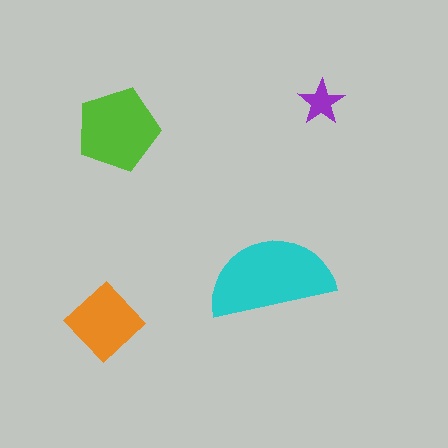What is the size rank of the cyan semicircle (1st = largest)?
1st.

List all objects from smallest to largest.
The purple star, the orange diamond, the lime pentagon, the cyan semicircle.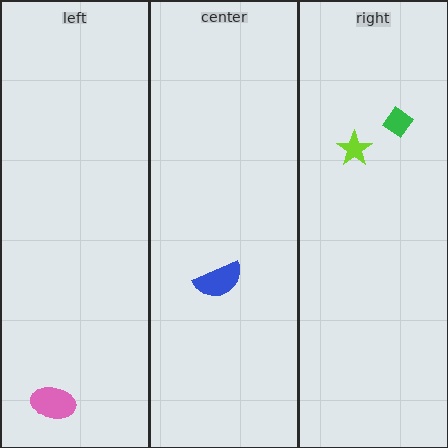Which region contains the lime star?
The right region.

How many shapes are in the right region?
2.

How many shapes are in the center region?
1.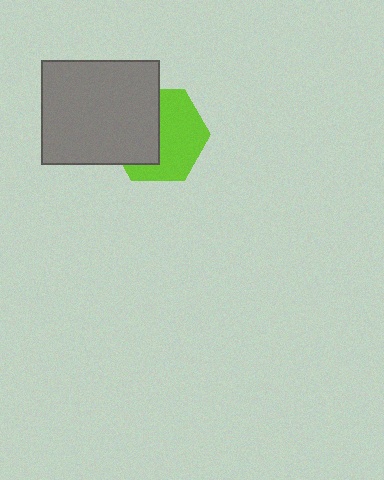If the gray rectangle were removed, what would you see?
You would see the complete lime hexagon.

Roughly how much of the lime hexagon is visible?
About half of it is visible (roughly 55%).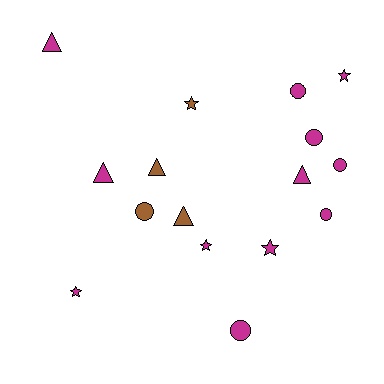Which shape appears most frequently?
Circle, with 6 objects.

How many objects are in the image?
There are 16 objects.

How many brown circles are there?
There is 1 brown circle.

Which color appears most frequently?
Magenta, with 12 objects.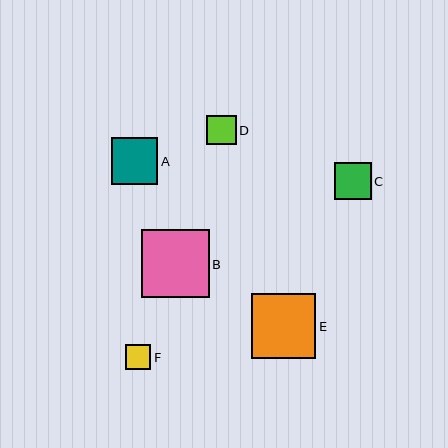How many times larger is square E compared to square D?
Square E is approximately 2.2 times the size of square D.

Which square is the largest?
Square B is the largest with a size of approximately 67 pixels.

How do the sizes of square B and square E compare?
Square B and square E are approximately the same size.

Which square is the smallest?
Square F is the smallest with a size of approximately 25 pixels.